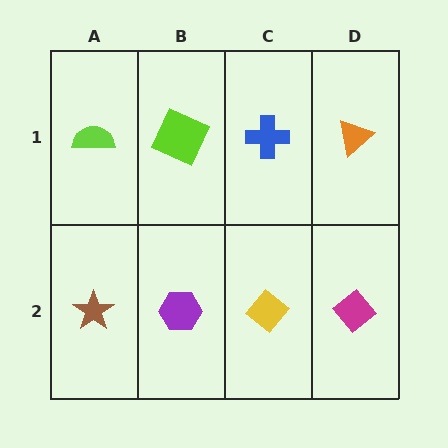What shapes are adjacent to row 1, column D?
A magenta diamond (row 2, column D), a blue cross (row 1, column C).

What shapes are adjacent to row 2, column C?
A blue cross (row 1, column C), a purple hexagon (row 2, column B), a magenta diamond (row 2, column D).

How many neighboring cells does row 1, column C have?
3.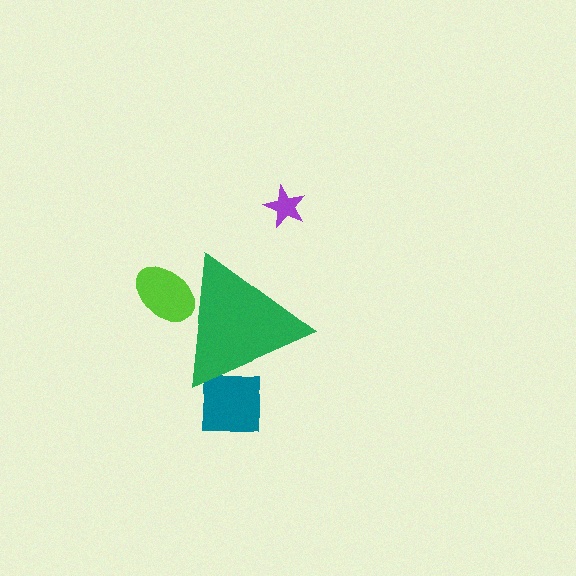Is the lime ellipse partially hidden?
Yes, the lime ellipse is partially hidden behind the green triangle.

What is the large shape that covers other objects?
A green triangle.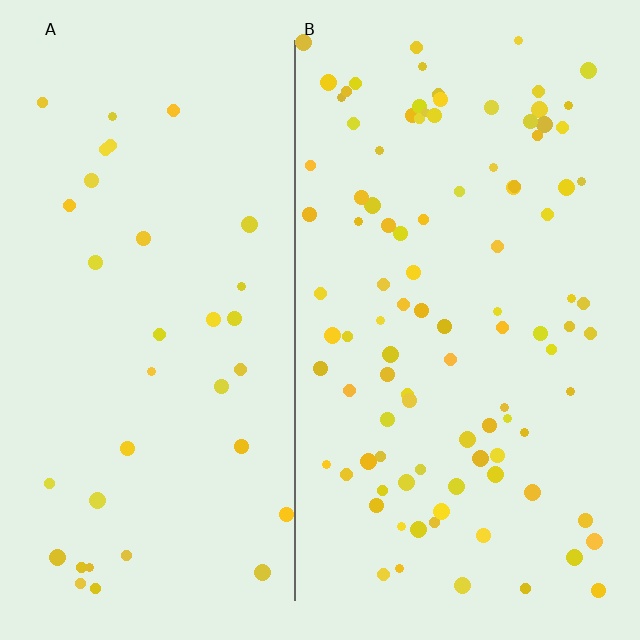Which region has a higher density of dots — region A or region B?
B (the right).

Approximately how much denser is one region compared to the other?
Approximately 2.9× — region B over region A.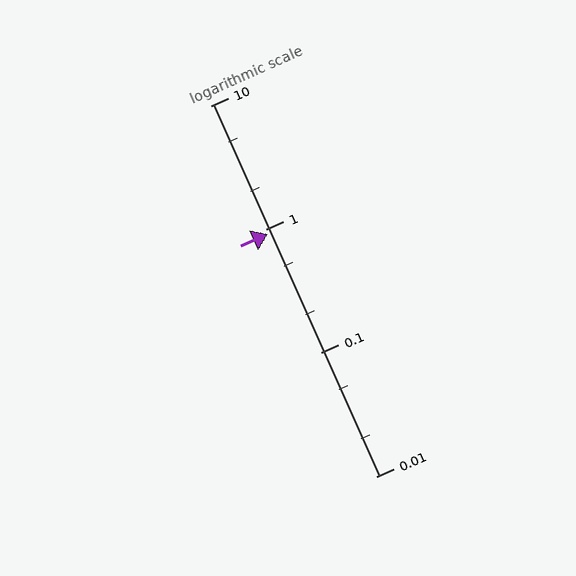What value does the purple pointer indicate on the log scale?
The pointer indicates approximately 0.92.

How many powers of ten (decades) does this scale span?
The scale spans 3 decades, from 0.01 to 10.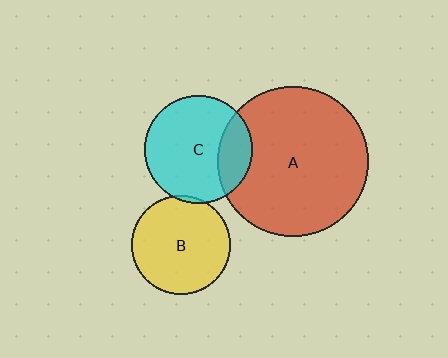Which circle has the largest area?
Circle A (red).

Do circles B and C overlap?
Yes.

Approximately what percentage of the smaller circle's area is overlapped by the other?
Approximately 5%.